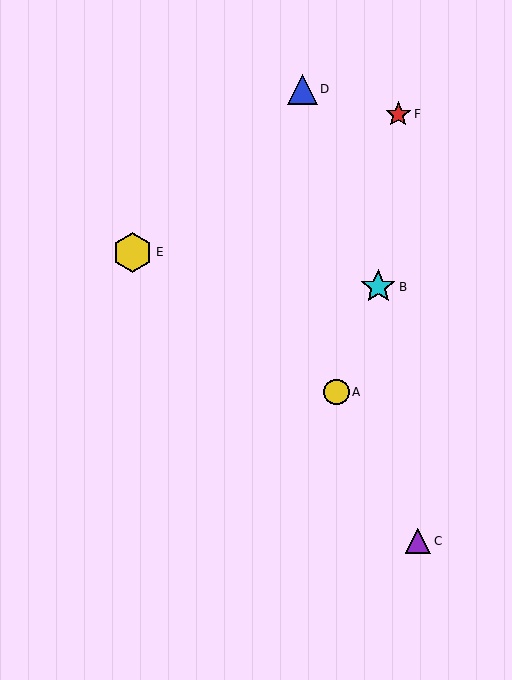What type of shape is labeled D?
Shape D is a blue triangle.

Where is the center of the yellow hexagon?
The center of the yellow hexagon is at (133, 252).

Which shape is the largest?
The yellow hexagon (labeled E) is the largest.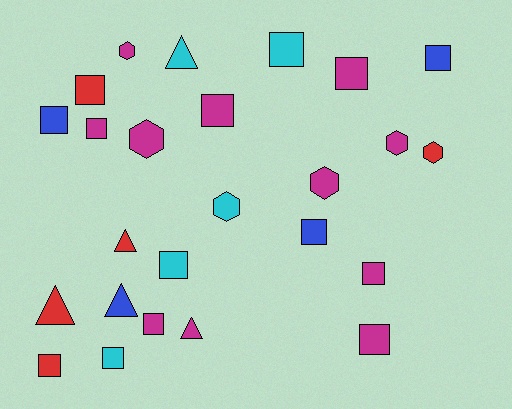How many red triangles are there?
There are 2 red triangles.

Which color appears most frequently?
Magenta, with 11 objects.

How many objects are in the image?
There are 25 objects.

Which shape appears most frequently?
Square, with 14 objects.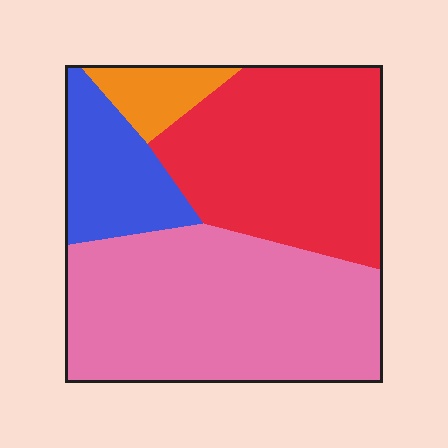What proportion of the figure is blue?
Blue takes up about one eighth (1/8) of the figure.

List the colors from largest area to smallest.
From largest to smallest: pink, red, blue, orange.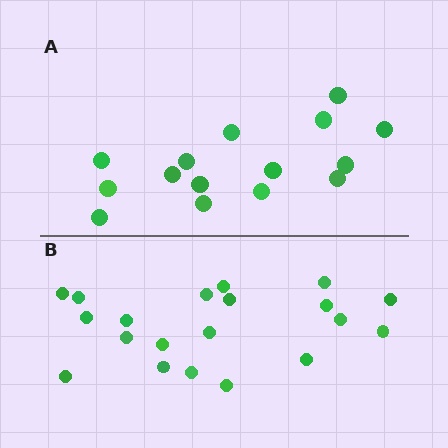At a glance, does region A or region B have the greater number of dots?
Region B (the bottom region) has more dots.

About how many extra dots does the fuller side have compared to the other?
Region B has about 5 more dots than region A.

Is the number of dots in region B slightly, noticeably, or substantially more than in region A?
Region B has noticeably more, but not dramatically so. The ratio is roughly 1.3 to 1.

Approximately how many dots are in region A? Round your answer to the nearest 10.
About 20 dots. (The exact count is 15, which rounds to 20.)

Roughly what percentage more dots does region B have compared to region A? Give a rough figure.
About 35% more.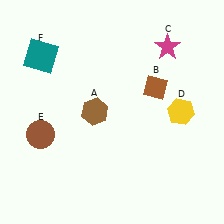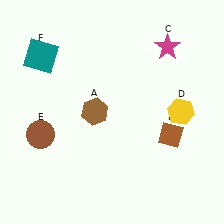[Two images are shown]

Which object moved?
The brown diamond (B) moved down.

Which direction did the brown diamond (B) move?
The brown diamond (B) moved down.